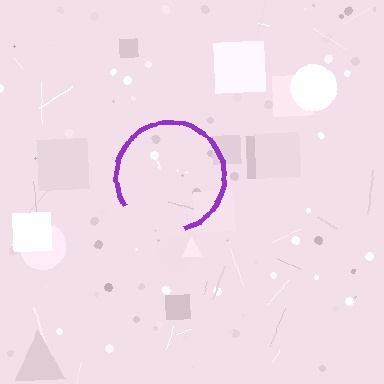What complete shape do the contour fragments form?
The contour fragments form a circle.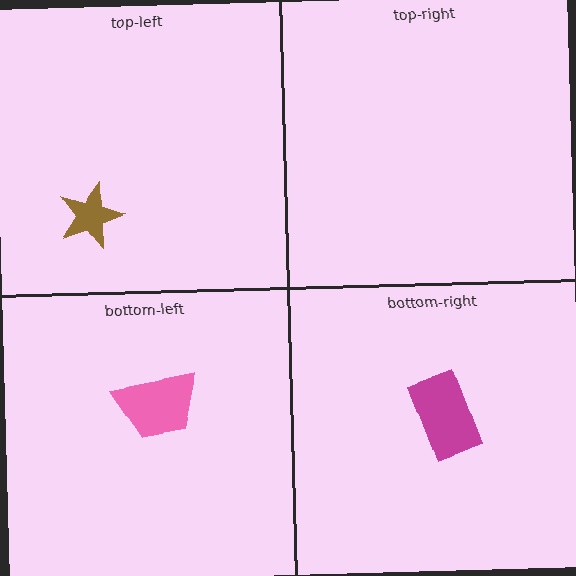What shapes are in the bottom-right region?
The magenta rectangle.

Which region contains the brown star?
The top-left region.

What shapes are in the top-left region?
The brown star.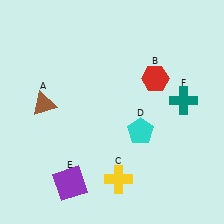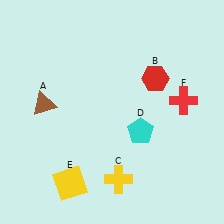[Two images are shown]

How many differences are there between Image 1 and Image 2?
There are 2 differences between the two images.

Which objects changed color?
E changed from purple to yellow. F changed from teal to red.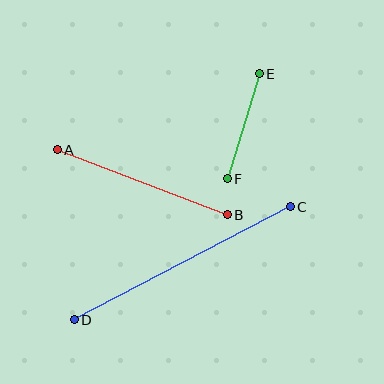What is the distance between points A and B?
The distance is approximately 182 pixels.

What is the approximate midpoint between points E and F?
The midpoint is at approximately (243, 126) pixels.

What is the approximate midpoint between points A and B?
The midpoint is at approximately (142, 182) pixels.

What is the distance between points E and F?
The distance is approximately 110 pixels.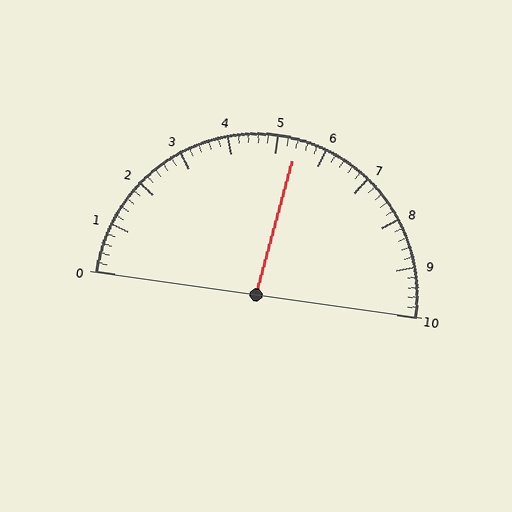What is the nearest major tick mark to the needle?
The nearest major tick mark is 5.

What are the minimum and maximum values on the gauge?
The gauge ranges from 0 to 10.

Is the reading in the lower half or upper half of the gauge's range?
The reading is in the upper half of the range (0 to 10).